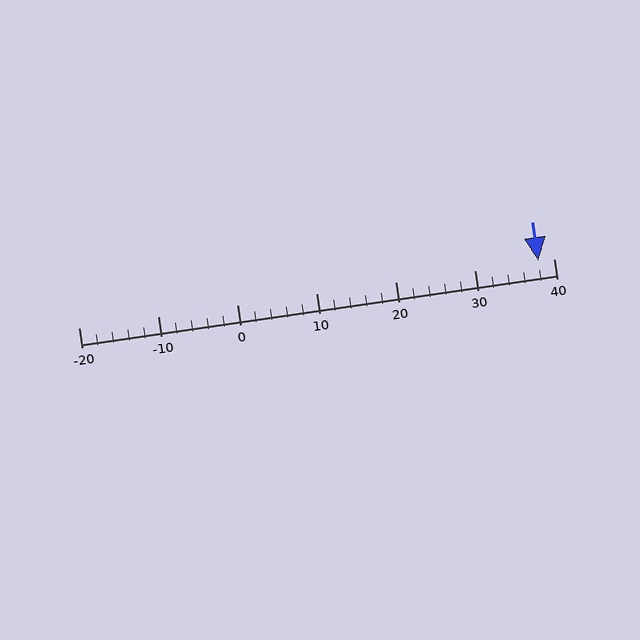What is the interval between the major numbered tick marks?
The major tick marks are spaced 10 units apart.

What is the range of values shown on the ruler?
The ruler shows values from -20 to 40.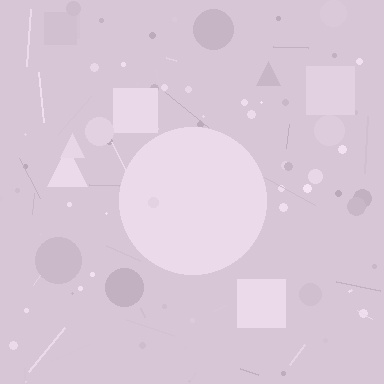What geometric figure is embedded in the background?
A circle is embedded in the background.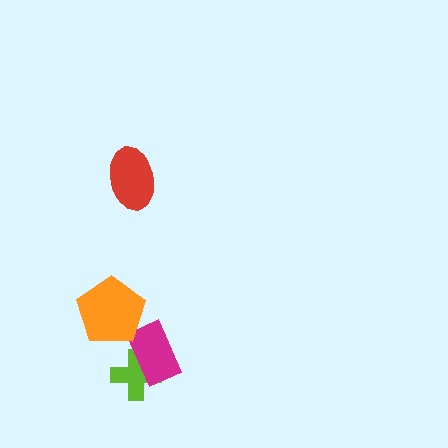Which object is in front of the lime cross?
The magenta rectangle is in front of the lime cross.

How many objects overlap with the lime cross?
1 object overlaps with the lime cross.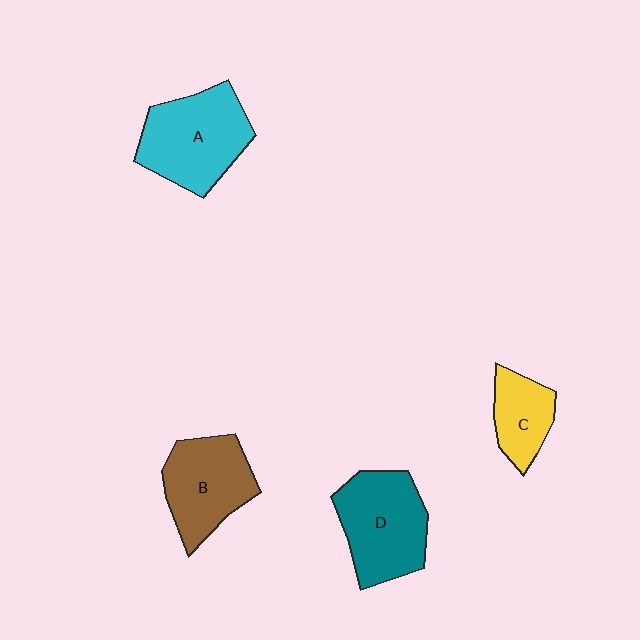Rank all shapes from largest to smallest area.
From largest to smallest: A (cyan), D (teal), B (brown), C (yellow).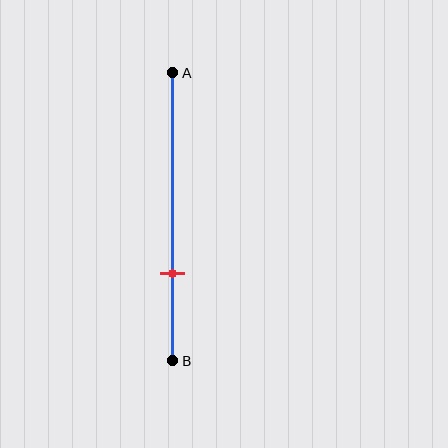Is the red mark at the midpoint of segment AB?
No, the mark is at about 70% from A, not at the 50% midpoint.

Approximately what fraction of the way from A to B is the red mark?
The red mark is approximately 70% of the way from A to B.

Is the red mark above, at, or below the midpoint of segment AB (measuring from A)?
The red mark is below the midpoint of segment AB.